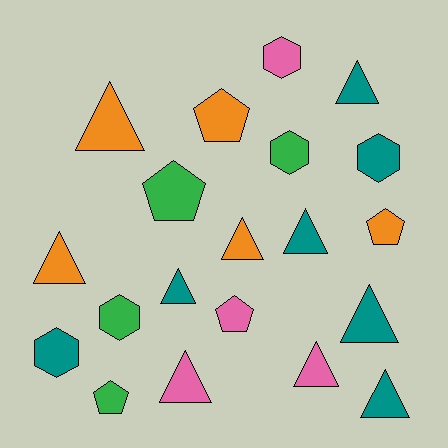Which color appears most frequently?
Teal, with 7 objects.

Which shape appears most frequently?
Triangle, with 10 objects.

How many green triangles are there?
There are no green triangles.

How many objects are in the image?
There are 20 objects.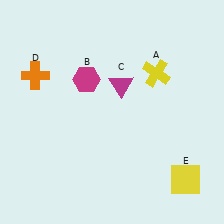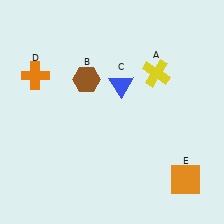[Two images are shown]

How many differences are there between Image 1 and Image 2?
There are 3 differences between the two images.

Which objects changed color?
B changed from magenta to brown. C changed from magenta to blue. E changed from yellow to orange.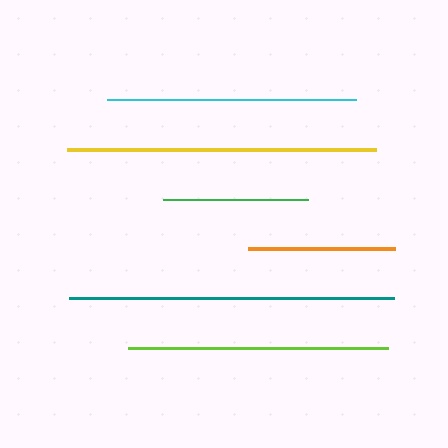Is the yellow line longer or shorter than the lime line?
The yellow line is longer than the lime line.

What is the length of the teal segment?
The teal segment is approximately 325 pixels long.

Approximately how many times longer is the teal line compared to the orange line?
The teal line is approximately 2.2 times the length of the orange line.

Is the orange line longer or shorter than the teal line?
The teal line is longer than the orange line.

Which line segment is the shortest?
The green line is the shortest at approximately 145 pixels.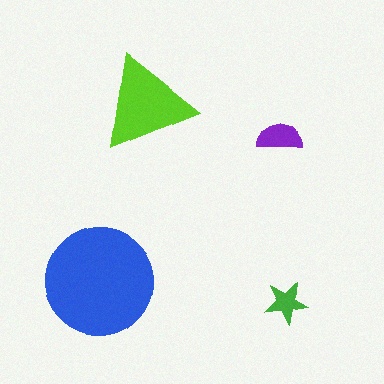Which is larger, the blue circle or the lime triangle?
The blue circle.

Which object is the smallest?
The green star.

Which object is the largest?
The blue circle.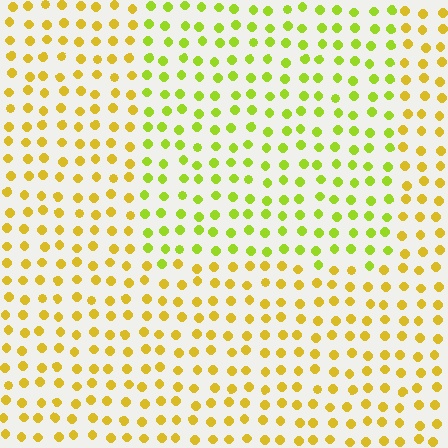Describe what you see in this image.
The image is filled with small yellow elements in a uniform arrangement. A rectangle-shaped region is visible where the elements are tinted to a slightly different hue, forming a subtle color boundary.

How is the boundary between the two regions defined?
The boundary is defined purely by a slight shift in hue (about 32 degrees). Spacing, size, and orientation are identical on both sides.